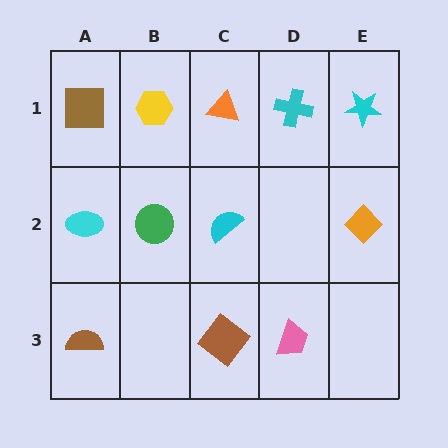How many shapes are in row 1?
5 shapes.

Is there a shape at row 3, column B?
No, that cell is empty.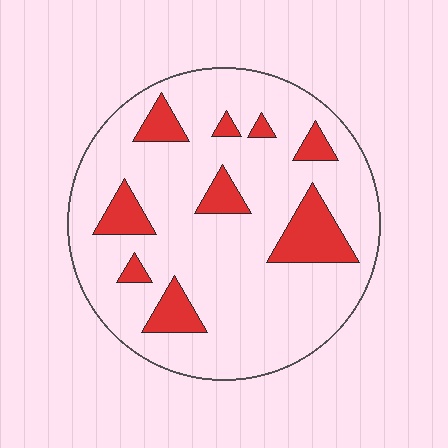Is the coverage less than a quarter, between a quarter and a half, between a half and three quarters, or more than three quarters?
Less than a quarter.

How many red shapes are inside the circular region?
9.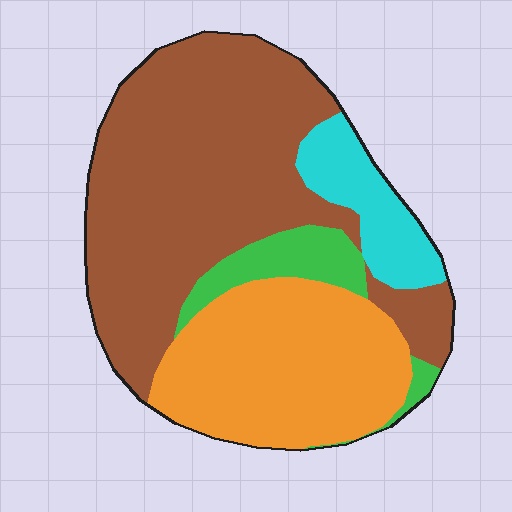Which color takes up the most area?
Brown, at roughly 50%.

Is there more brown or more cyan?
Brown.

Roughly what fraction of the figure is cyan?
Cyan covers 10% of the figure.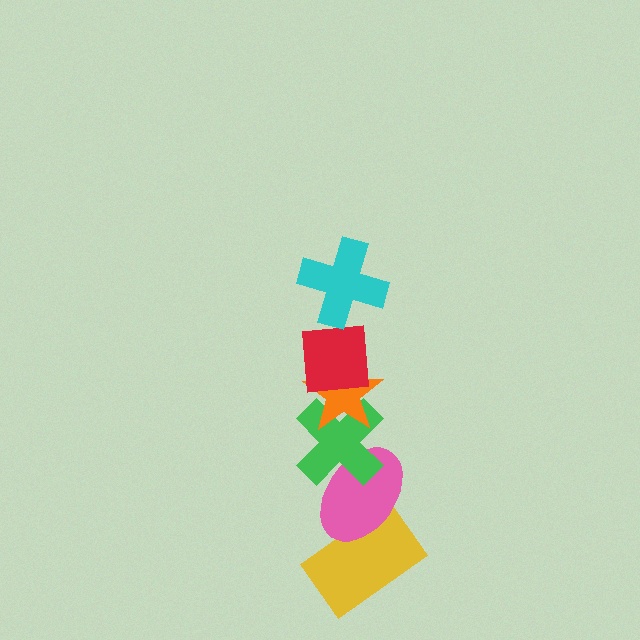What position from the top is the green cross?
The green cross is 4th from the top.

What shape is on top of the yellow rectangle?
The pink ellipse is on top of the yellow rectangle.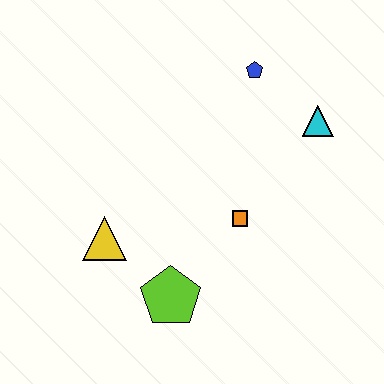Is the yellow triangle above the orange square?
No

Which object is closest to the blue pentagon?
The cyan triangle is closest to the blue pentagon.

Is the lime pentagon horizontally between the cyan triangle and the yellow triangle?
Yes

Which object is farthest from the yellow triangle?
The cyan triangle is farthest from the yellow triangle.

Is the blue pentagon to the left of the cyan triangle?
Yes